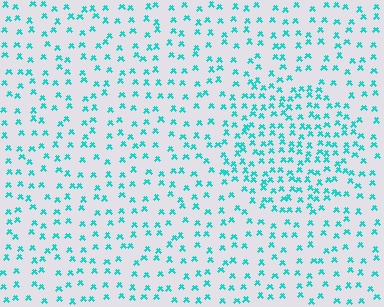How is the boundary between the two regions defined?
The boundary is defined by a change in element density (approximately 1.9x ratio). All elements are the same color, size, and shape.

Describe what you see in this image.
The image contains small cyan elements arranged at two different densities. A circle-shaped region is visible where the elements are more densely packed than the surrounding area.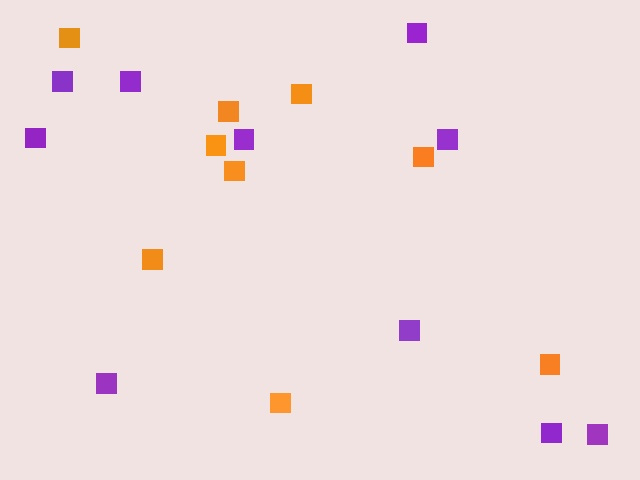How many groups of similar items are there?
There are 2 groups: one group of orange squares (9) and one group of purple squares (10).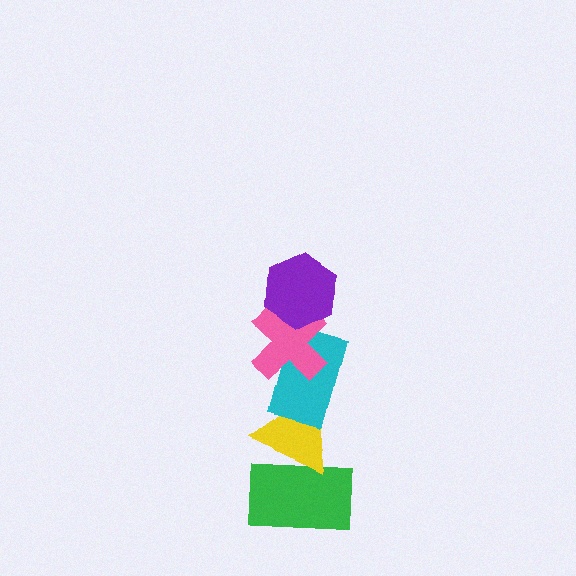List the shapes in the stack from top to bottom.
From top to bottom: the purple hexagon, the pink cross, the cyan rectangle, the yellow triangle, the green rectangle.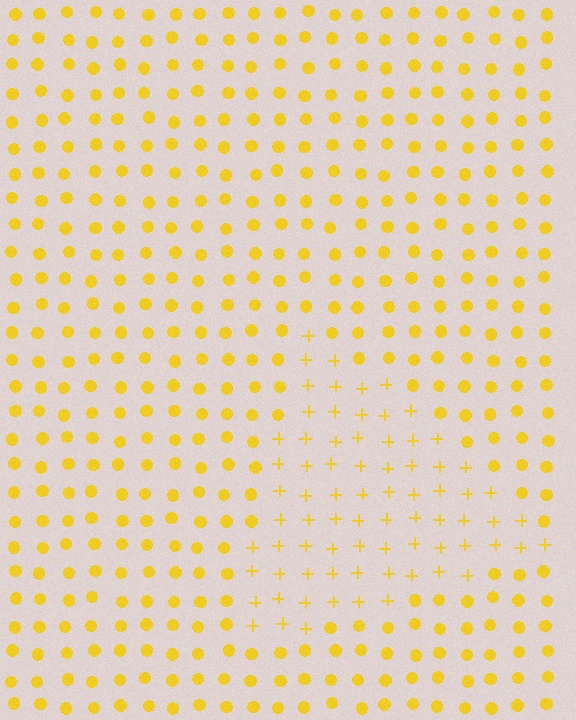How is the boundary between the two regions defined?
The boundary is defined by a change in element shape: plus signs inside vs. circles outside. All elements share the same color and spacing.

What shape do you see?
I see a triangle.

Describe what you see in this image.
The image is filled with small yellow elements arranged in a uniform grid. A triangle-shaped region contains plus signs, while the surrounding area contains circles. The boundary is defined purely by the change in element shape.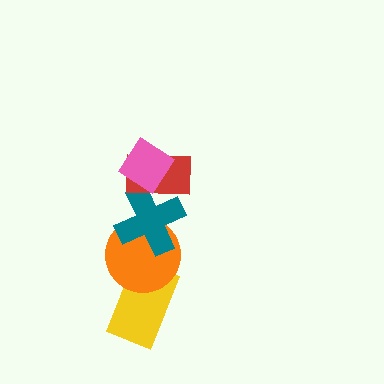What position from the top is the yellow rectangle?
The yellow rectangle is 5th from the top.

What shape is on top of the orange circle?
The teal cross is on top of the orange circle.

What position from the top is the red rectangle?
The red rectangle is 2nd from the top.